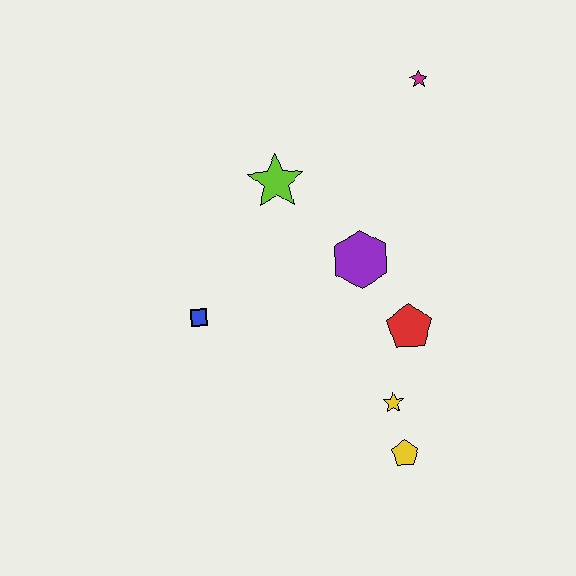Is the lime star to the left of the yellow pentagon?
Yes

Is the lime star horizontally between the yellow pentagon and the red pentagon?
No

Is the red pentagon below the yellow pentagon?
No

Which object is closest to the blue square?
The lime star is closest to the blue square.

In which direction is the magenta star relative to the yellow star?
The magenta star is above the yellow star.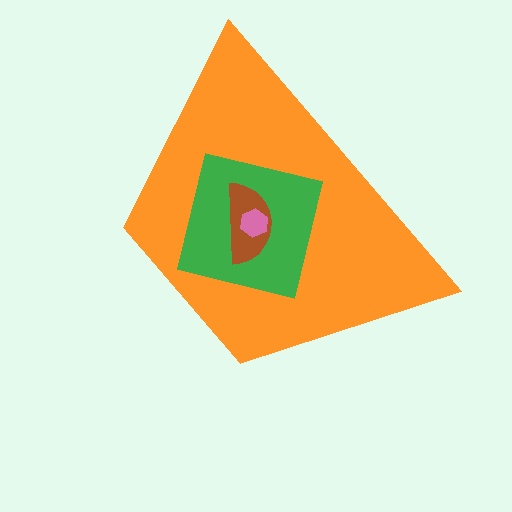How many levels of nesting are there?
4.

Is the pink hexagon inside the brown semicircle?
Yes.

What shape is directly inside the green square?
The brown semicircle.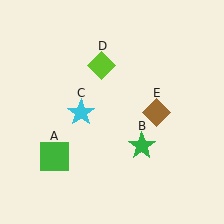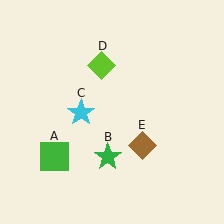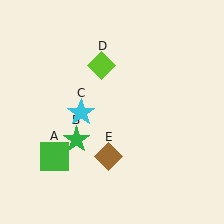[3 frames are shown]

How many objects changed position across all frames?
2 objects changed position: green star (object B), brown diamond (object E).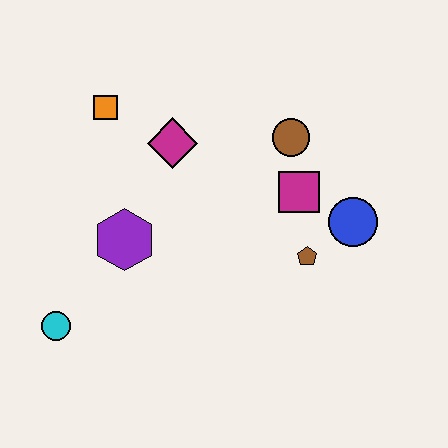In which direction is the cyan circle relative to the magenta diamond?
The cyan circle is below the magenta diamond.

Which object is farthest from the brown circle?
The cyan circle is farthest from the brown circle.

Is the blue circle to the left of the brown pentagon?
No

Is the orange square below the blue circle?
No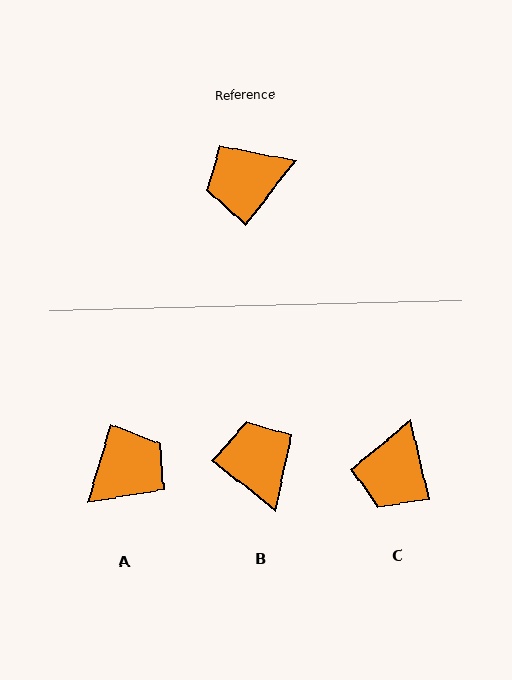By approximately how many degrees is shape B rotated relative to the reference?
Approximately 90 degrees clockwise.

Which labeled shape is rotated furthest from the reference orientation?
A, about 159 degrees away.